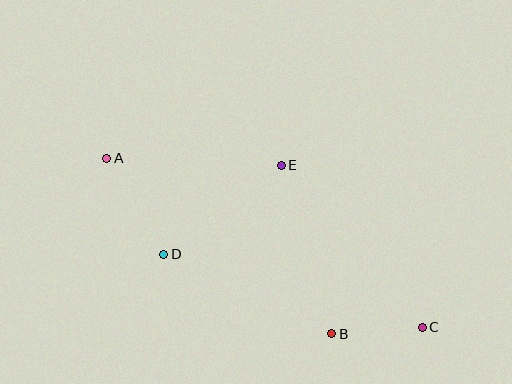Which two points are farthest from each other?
Points A and C are farthest from each other.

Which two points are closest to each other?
Points B and C are closest to each other.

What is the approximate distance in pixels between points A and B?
The distance between A and B is approximately 285 pixels.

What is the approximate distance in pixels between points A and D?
The distance between A and D is approximately 112 pixels.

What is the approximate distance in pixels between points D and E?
The distance between D and E is approximately 147 pixels.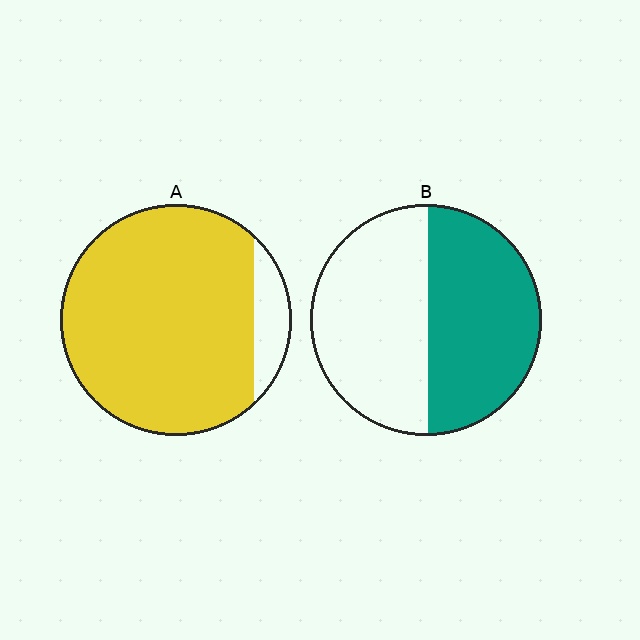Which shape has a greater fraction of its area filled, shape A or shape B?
Shape A.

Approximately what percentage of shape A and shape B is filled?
A is approximately 90% and B is approximately 50%.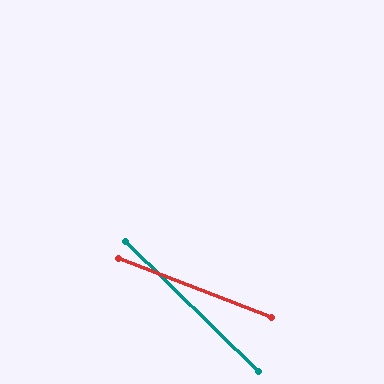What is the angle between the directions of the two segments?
Approximately 23 degrees.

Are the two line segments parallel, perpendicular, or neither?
Neither parallel nor perpendicular — they differ by about 23°.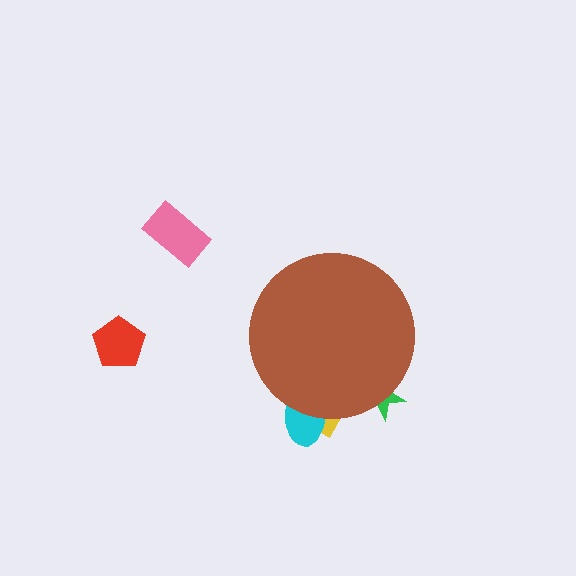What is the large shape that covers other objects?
A brown circle.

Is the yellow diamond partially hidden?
Yes, the yellow diamond is partially hidden behind the brown circle.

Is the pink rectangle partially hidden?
No, the pink rectangle is fully visible.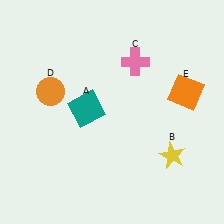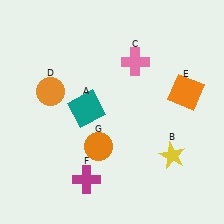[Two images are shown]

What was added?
A magenta cross (F), an orange circle (G) were added in Image 2.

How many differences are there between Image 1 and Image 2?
There are 2 differences between the two images.